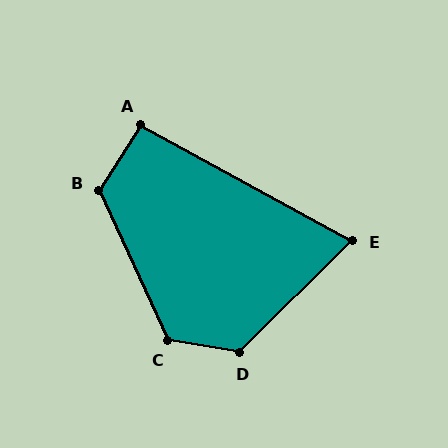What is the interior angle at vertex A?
Approximately 94 degrees (approximately right).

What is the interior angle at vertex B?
Approximately 123 degrees (obtuse).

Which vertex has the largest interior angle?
D, at approximately 126 degrees.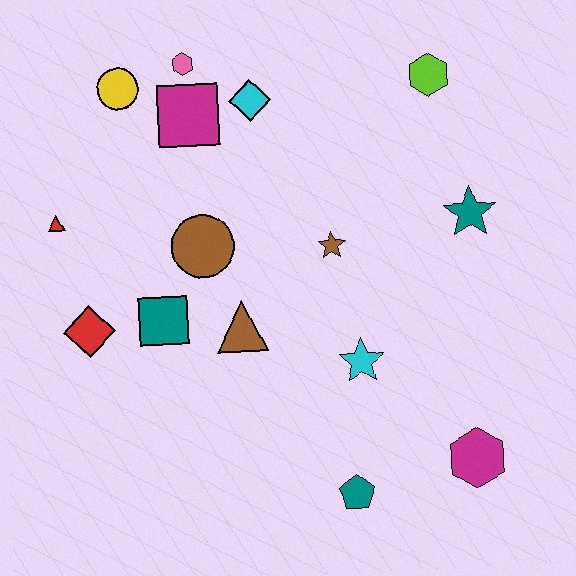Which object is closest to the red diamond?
The teal square is closest to the red diamond.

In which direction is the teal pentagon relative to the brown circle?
The teal pentagon is below the brown circle.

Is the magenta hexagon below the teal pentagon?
No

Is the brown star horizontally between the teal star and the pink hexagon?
Yes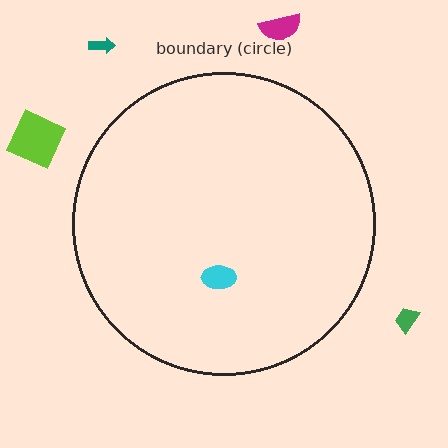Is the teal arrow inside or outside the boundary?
Outside.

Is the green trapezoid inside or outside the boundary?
Outside.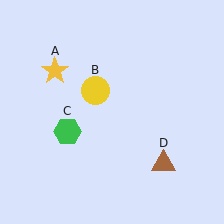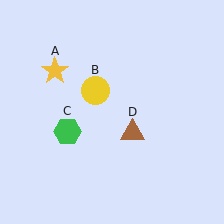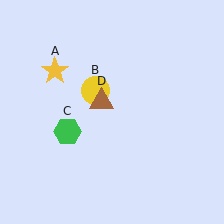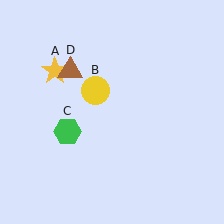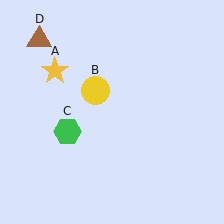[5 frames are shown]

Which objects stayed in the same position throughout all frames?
Yellow star (object A) and yellow circle (object B) and green hexagon (object C) remained stationary.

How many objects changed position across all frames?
1 object changed position: brown triangle (object D).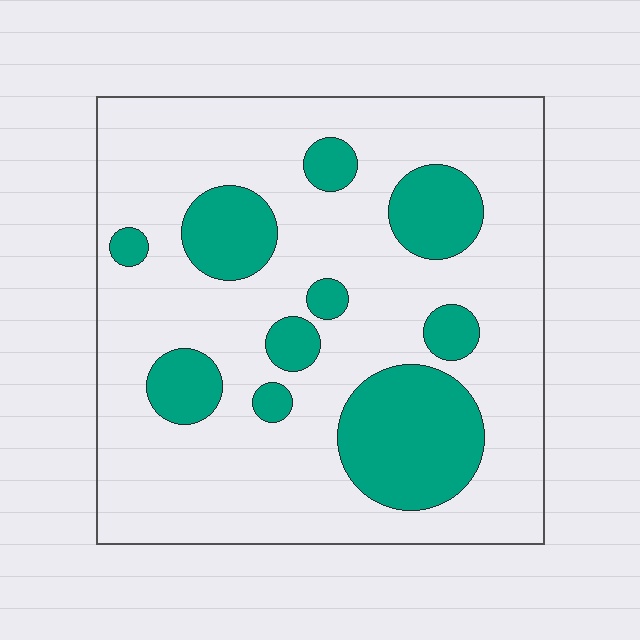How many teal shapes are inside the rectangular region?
10.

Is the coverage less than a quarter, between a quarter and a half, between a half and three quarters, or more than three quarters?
Less than a quarter.